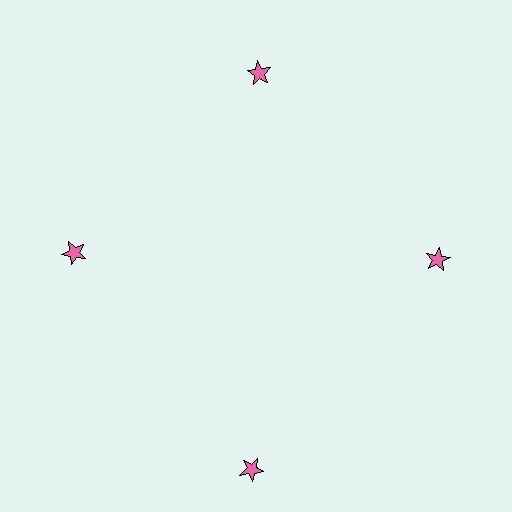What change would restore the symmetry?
The symmetry would be restored by moving it inward, back onto the ring so that all 4 stars sit at equal angles and equal distance from the center.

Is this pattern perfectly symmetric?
No. The 4 pink stars are arranged in a ring, but one element near the 6 o'clock position is pushed outward from the center, breaking the 4-fold rotational symmetry.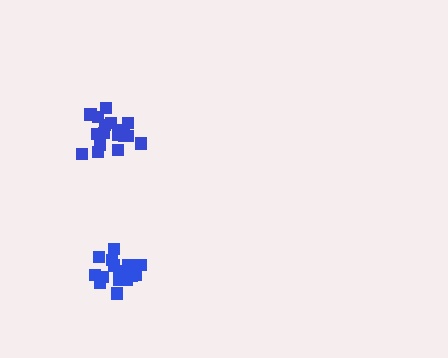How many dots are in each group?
Group 1: 17 dots, Group 2: 17 dots (34 total).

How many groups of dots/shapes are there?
There are 2 groups.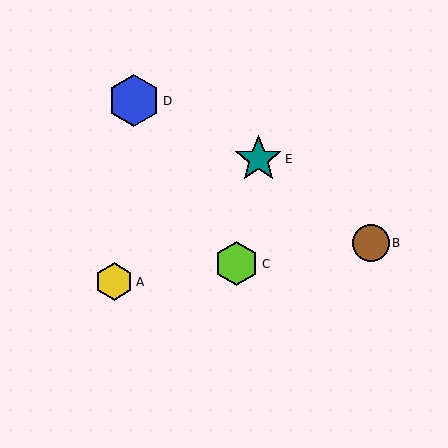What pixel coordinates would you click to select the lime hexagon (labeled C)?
Click at (236, 264) to select the lime hexagon C.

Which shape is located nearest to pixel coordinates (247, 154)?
The teal star (labeled E) at (258, 159) is nearest to that location.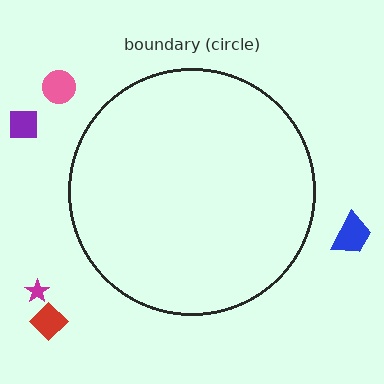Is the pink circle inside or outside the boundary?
Outside.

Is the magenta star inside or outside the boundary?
Outside.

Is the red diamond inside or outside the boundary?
Outside.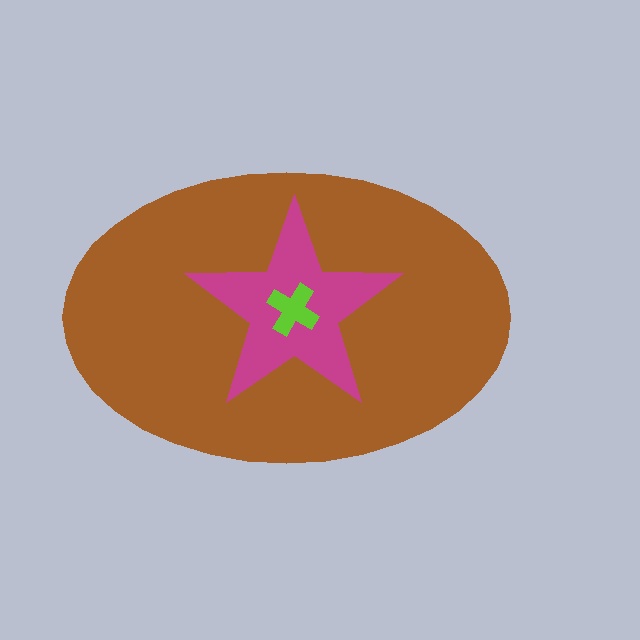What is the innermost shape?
The lime cross.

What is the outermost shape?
The brown ellipse.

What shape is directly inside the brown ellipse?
The magenta star.